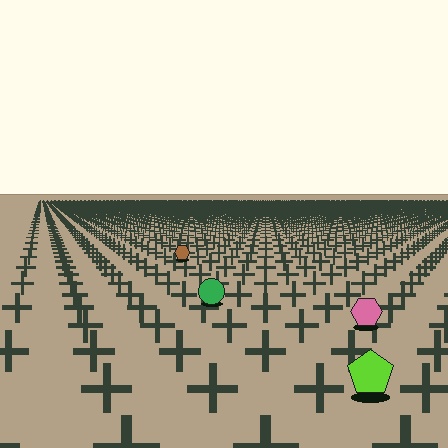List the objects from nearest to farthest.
From nearest to farthest: the lime pentagon, the pink hexagon, the green circle, the brown hexagon.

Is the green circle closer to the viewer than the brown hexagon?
Yes. The green circle is closer — you can tell from the texture gradient: the ground texture is coarser near it.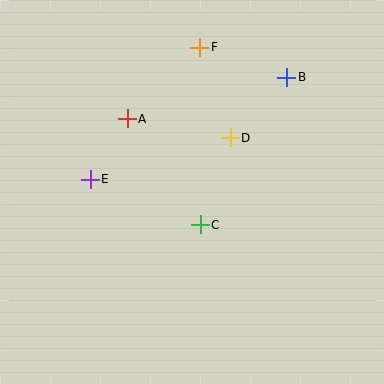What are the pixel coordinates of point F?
Point F is at (200, 47).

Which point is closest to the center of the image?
Point C at (200, 225) is closest to the center.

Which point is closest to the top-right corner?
Point B is closest to the top-right corner.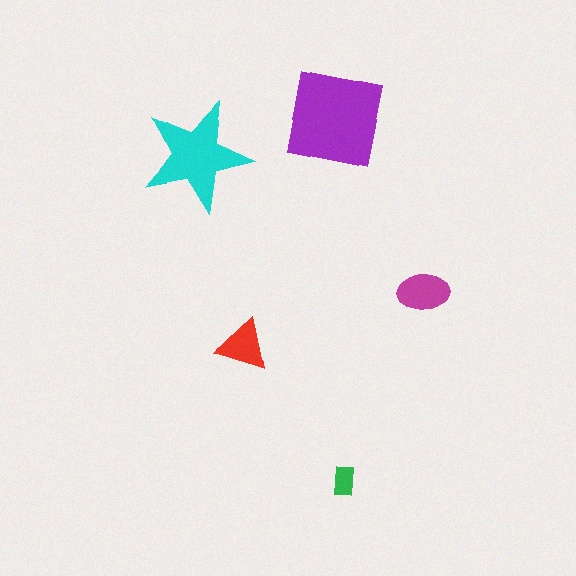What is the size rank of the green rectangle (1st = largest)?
5th.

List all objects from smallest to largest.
The green rectangle, the red triangle, the magenta ellipse, the cyan star, the purple square.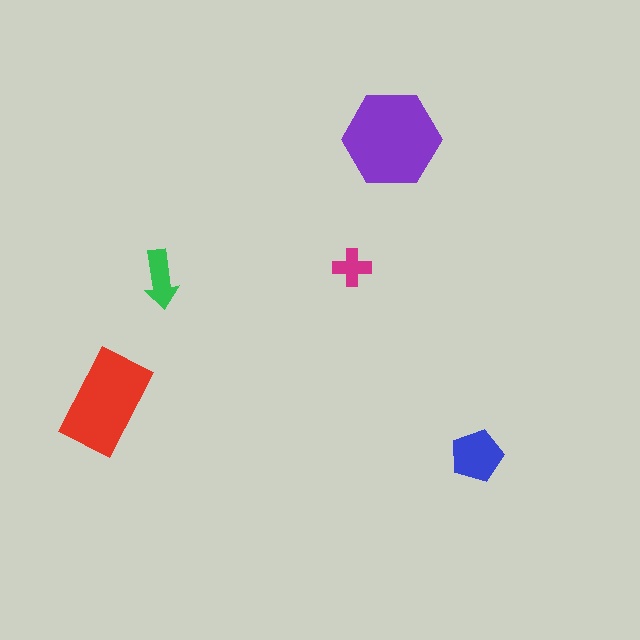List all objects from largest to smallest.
The purple hexagon, the red rectangle, the blue pentagon, the green arrow, the magenta cross.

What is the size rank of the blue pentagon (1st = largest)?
3rd.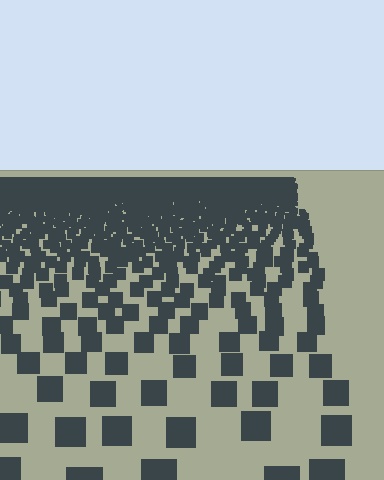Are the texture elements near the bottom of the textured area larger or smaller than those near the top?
Larger. Near the bottom, elements are closer to the viewer and appear at a bigger on-screen size.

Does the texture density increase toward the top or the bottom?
Density increases toward the top.